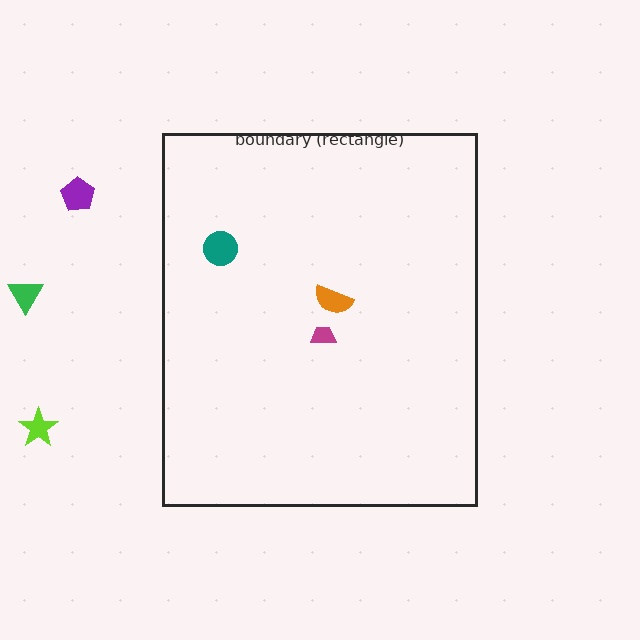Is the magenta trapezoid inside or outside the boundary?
Inside.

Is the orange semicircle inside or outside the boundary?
Inside.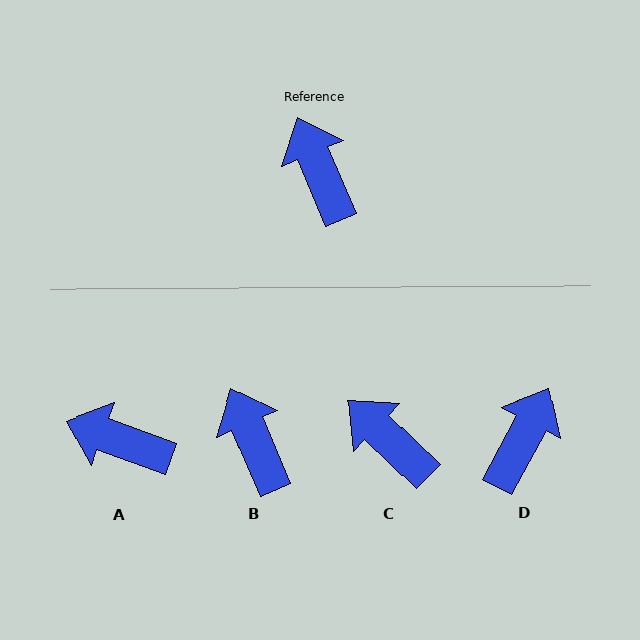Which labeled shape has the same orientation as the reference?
B.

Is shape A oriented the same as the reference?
No, it is off by about 47 degrees.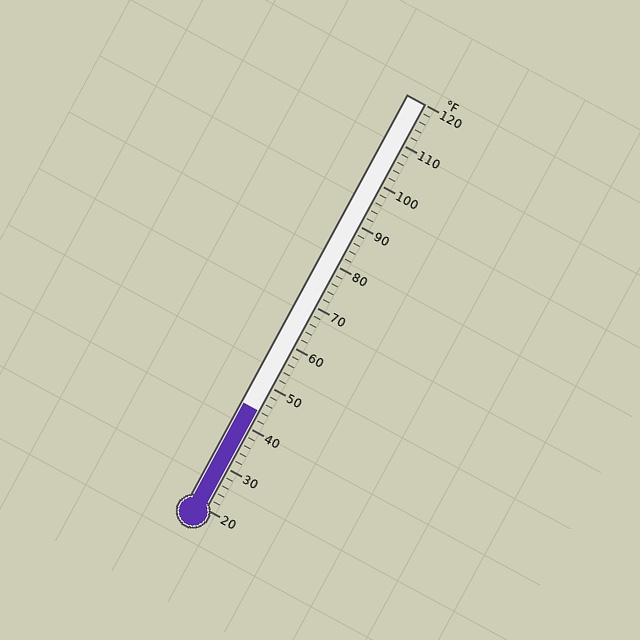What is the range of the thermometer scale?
The thermometer scale ranges from 20°F to 120°F.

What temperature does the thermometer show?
The thermometer shows approximately 44°F.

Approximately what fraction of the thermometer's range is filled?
The thermometer is filled to approximately 25% of its range.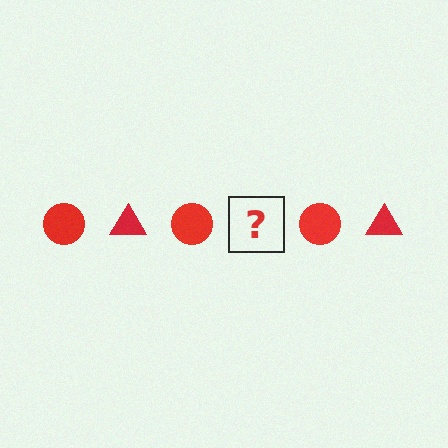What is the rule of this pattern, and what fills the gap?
The rule is that the pattern cycles through circle, triangle shapes in red. The gap should be filled with a red triangle.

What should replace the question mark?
The question mark should be replaced with a red triangle.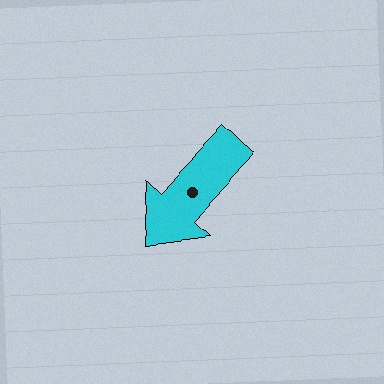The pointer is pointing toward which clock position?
Roughly 7 o'clock.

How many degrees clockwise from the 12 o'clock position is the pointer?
Approximately 223 degrees.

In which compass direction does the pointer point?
Southwest.